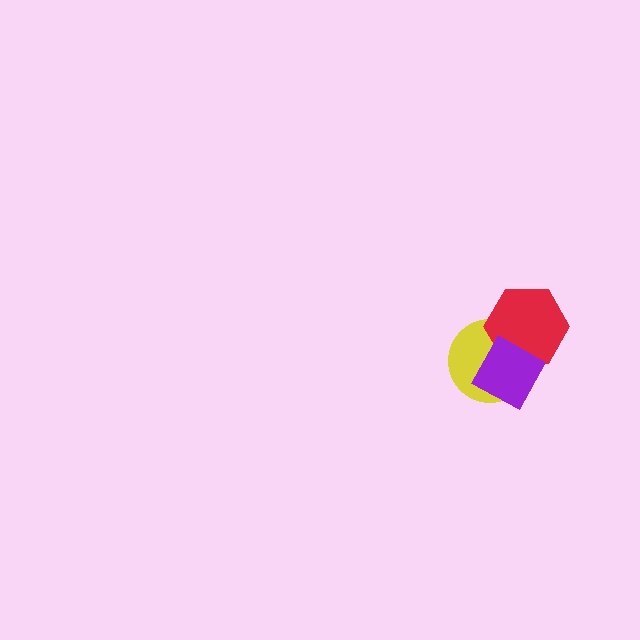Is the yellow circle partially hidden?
Yes, it is partially covered by another shape.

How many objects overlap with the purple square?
2 objects overlap with the purple square.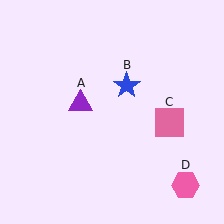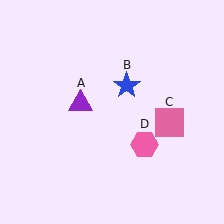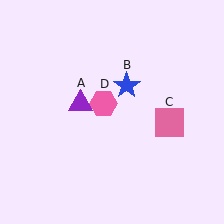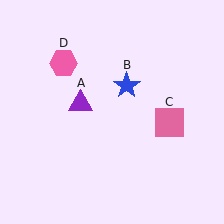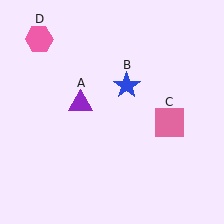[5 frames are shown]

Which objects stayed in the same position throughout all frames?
Purple triangle (object A) and blue star (object B) and pink square (object C) remained stationary.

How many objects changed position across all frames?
1 object changed position: pink hexagon (object D).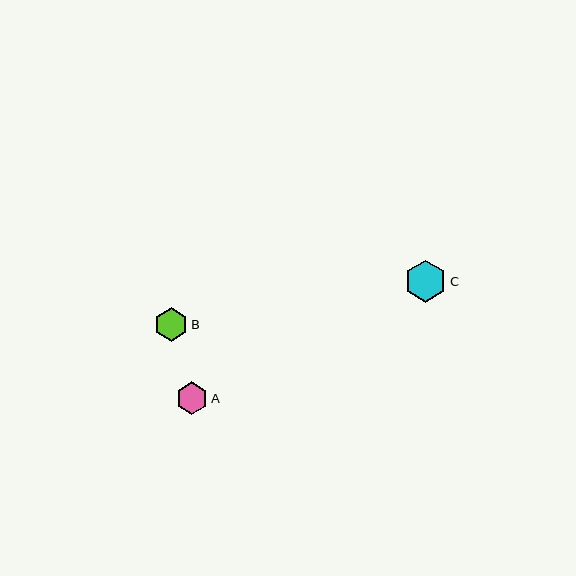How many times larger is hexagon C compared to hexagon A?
Hexagon C is approximately 1.3 times the size of hexagon A.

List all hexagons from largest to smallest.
From largest to smallest: C, B, A.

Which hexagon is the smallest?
Hexagon A is the smallest with a size of approximately 32 pixels.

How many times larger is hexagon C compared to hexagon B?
Hexagon C is approximately 1.3 times the size of hexagon B.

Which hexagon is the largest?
Hexagon C is the largest with a size of approximately 42 pixels.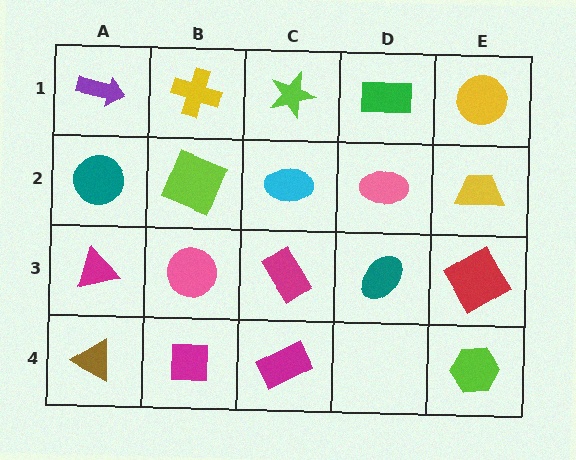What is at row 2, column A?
A teal circle.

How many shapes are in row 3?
5 shapes.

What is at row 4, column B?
A magenta square.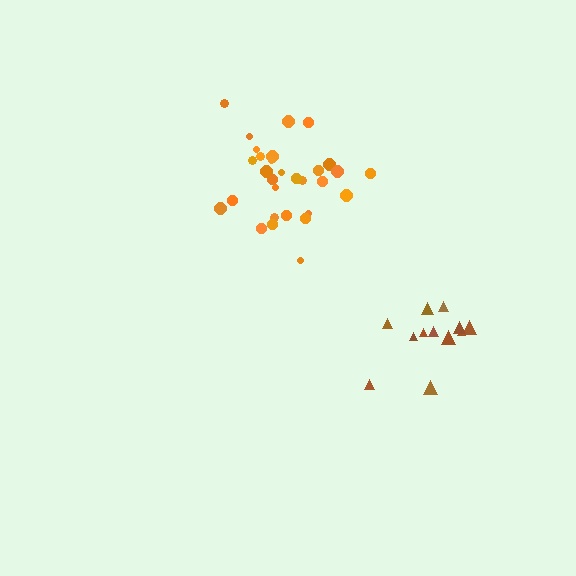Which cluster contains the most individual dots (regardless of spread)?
Orange (30).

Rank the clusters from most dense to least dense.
orange, brown.